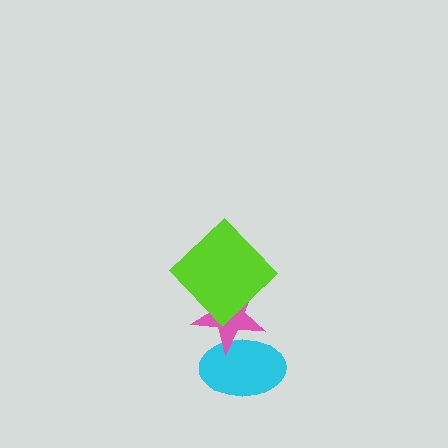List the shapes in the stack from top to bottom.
From top to bottom: the lime diamond, the pink star, the cyan ellipse.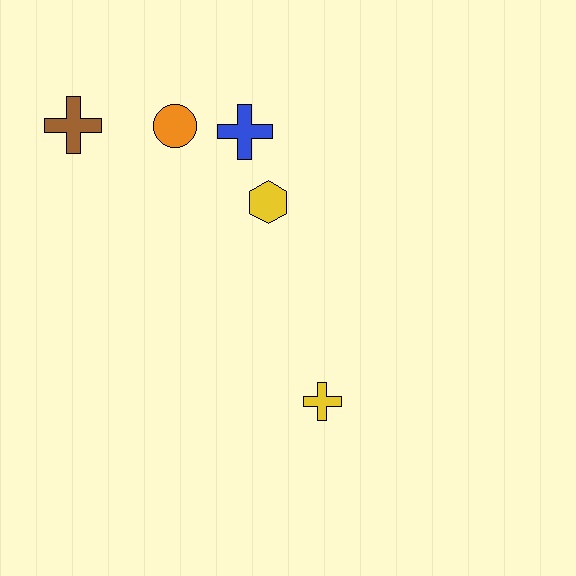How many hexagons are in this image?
There is 1 hexagon.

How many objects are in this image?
There are 5 objects.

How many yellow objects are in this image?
There are 2 yellow objects.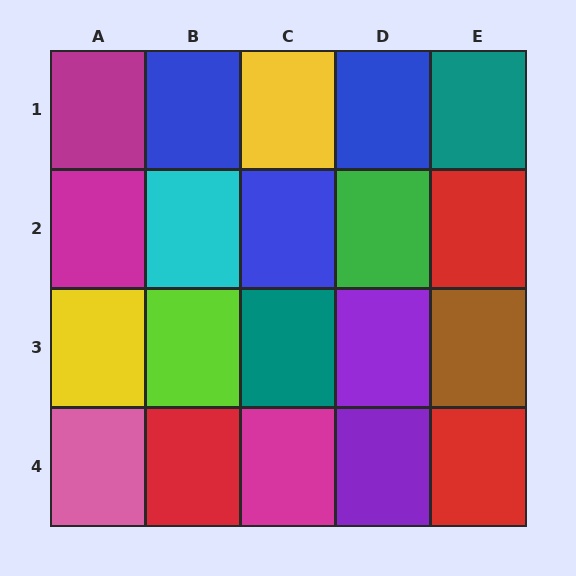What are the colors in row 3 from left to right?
Yellow, lime, teal, purple, brown.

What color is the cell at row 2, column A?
Magenta.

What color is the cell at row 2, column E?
Red.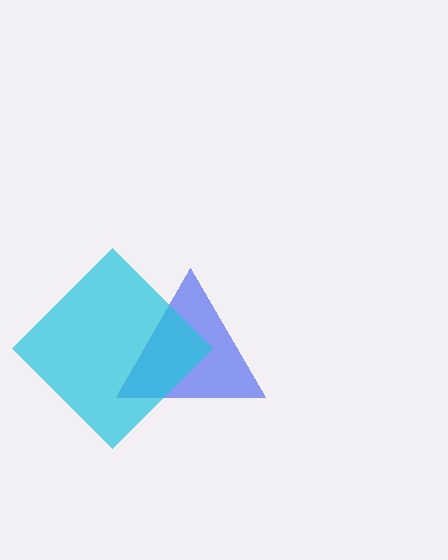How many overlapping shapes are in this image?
There are 2 overlapping shapes in the image.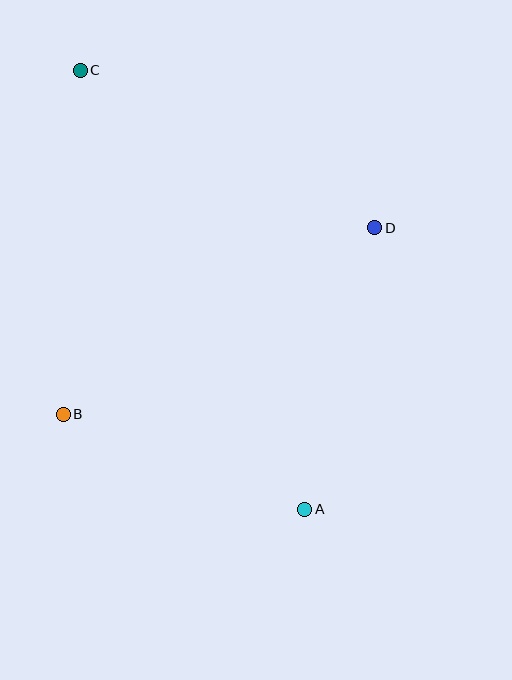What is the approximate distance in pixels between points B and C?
The distance between B and C is approximately 344 pixels.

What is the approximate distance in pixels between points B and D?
The distance between B and D is approximately 363 pixels.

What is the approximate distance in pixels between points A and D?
The distance between A and D is approximately 290 pixels.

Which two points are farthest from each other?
Points A and C are farthest from each other.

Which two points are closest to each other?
Points A and B are closest to each other.